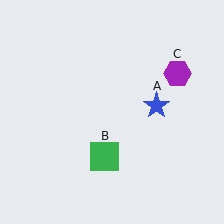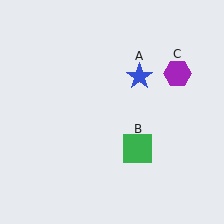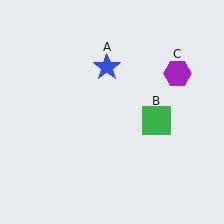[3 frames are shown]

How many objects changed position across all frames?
2 objects changed position: blue star (object A), green square (object B).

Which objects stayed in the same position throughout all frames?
Purple hexagon (object C) remained stationary.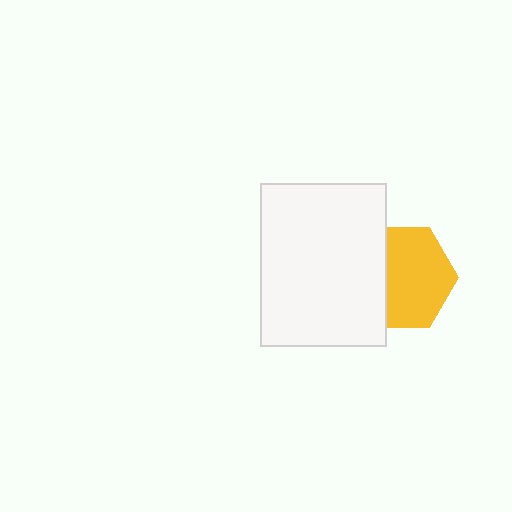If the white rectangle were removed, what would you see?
You would see the complete yellow hexagon.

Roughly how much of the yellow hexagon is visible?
About half of it is visible (roughly 65%).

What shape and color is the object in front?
The object in front is a white rectangle.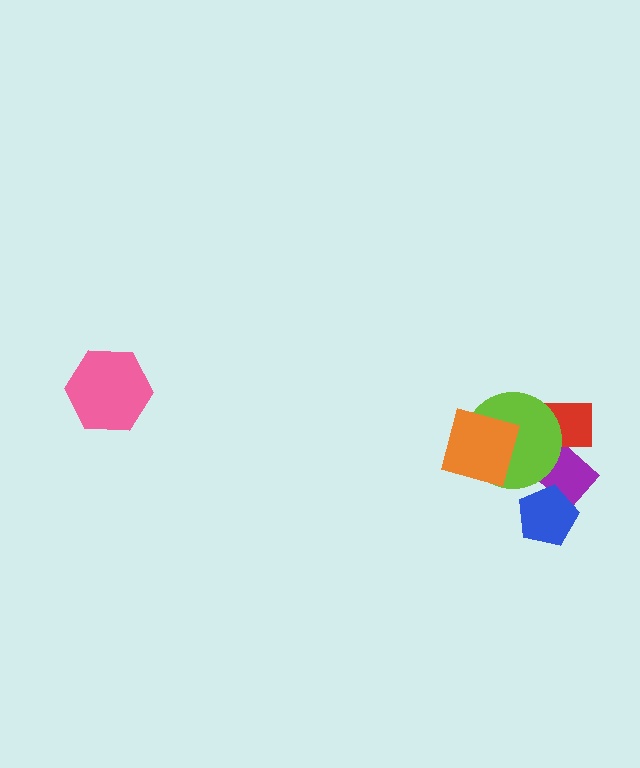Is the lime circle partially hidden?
Yes, it is partially covered by another shape.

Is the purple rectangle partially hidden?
Yes, it is partially covered by another shape.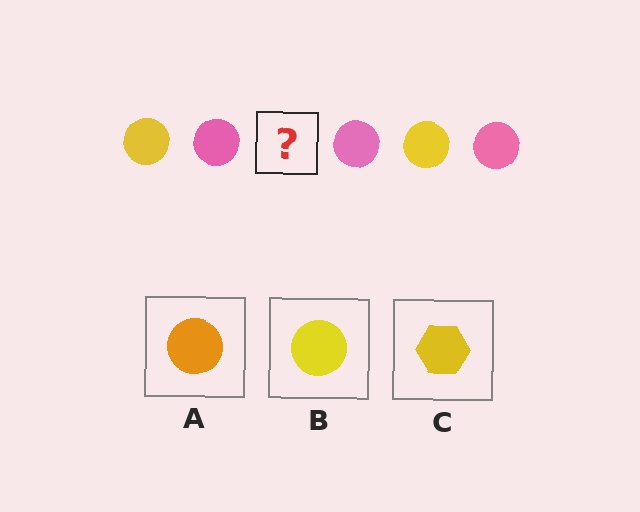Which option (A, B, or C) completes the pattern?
B.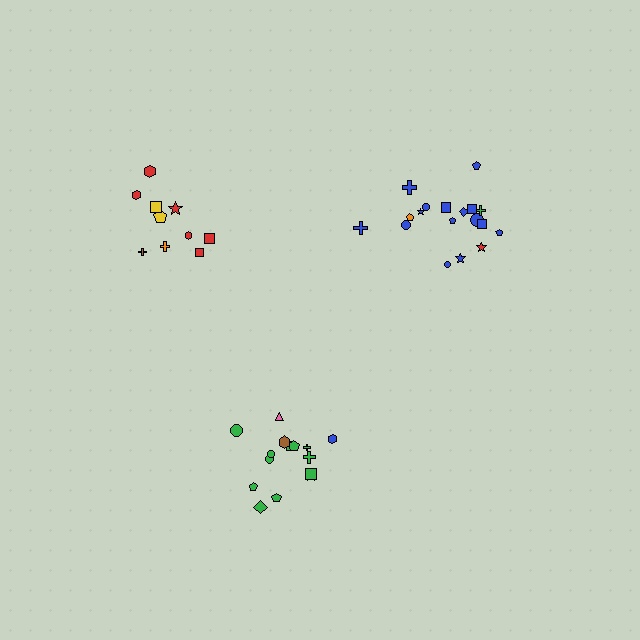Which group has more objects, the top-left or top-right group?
The top-right group.